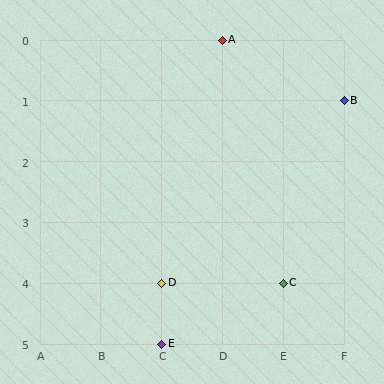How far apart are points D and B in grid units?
Points D and B are 3 columns and 3 rows apart (about 4.2 grid units diagonally).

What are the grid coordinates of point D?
Point D is at grid coordinates (C, 4).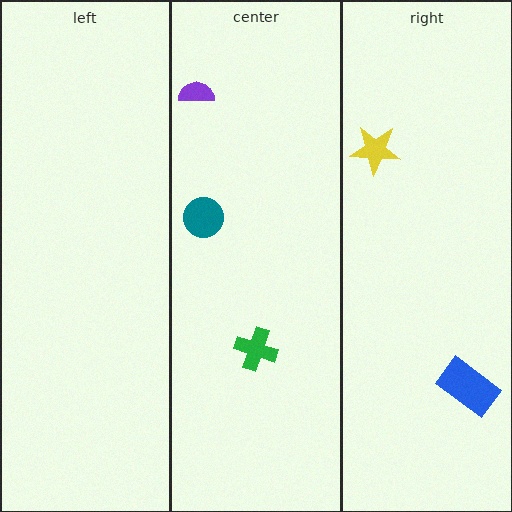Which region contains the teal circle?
The center region.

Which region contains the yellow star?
The right region.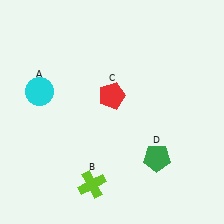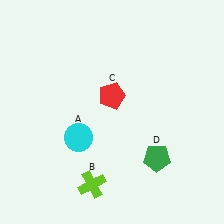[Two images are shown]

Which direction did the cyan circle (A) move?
The cyan circle (A) moved down.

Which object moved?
The cyan circle (A) moved down.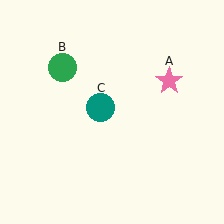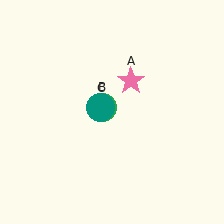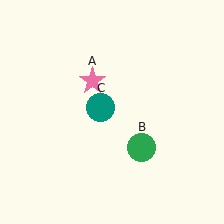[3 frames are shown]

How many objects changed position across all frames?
2 objects changed position: pink star (object A), green circle (object B).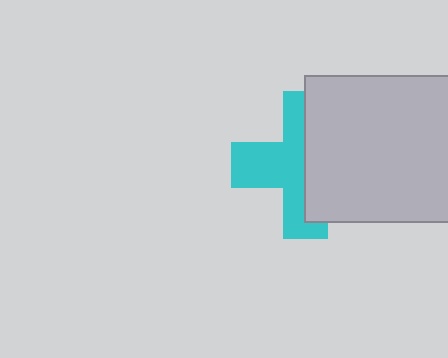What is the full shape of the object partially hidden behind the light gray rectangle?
The partially hidden object is a cyan cross.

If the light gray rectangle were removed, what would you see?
You would see the complete cyan cross.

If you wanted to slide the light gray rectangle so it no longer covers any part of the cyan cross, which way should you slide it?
Slide it right — that is the most direct way to separate the two shapes.